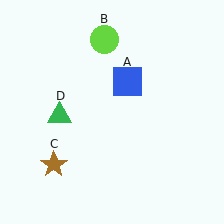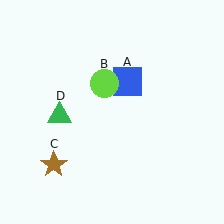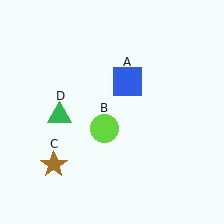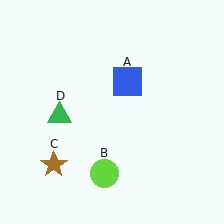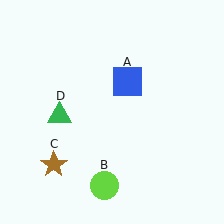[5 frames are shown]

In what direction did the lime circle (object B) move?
The lime circle (object B) moved down.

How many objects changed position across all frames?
1 object changed position: lime circle (object B).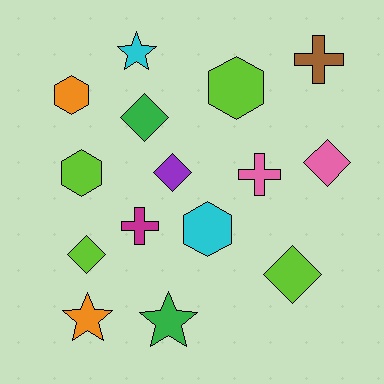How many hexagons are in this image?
There are 4 hexagons.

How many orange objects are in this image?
There are 2 orange objects.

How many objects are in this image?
There are 15 objects.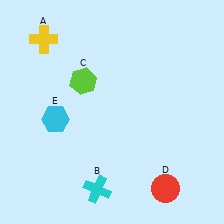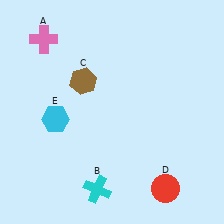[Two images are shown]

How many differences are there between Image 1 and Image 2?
There are 2 differences between the two images.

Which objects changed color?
A changed from yellow to pink. C changed from lime to brown.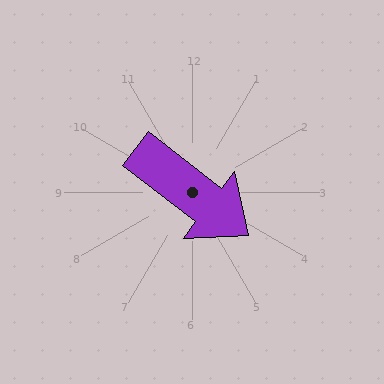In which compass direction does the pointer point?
Southeast.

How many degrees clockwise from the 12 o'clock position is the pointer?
Approximately 127 degrees.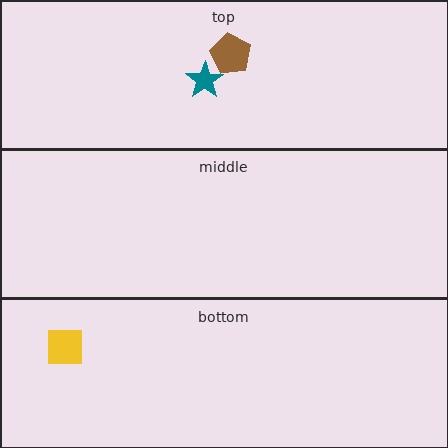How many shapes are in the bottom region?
1.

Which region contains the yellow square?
The bottom region.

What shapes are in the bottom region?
The yellow square.